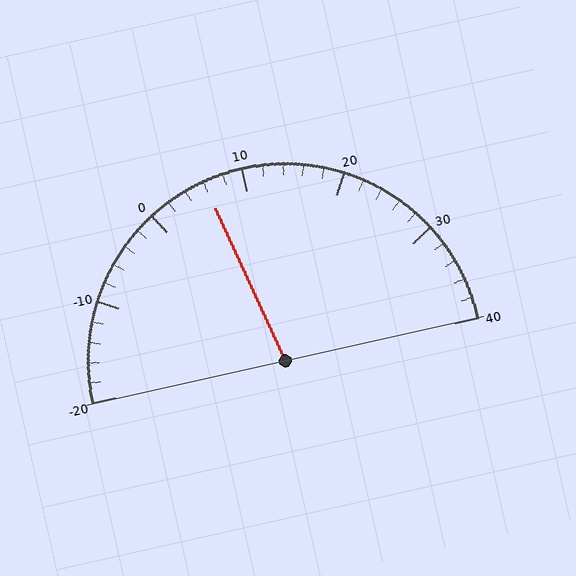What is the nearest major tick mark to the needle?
The nearest major tick mark is 10.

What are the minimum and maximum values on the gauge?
The gauge ranges from -20 to 40.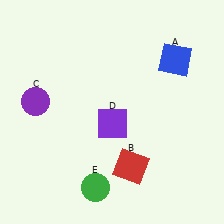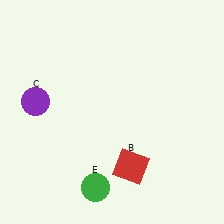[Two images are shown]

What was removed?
The blue square (A), the purple square (D) were removed in Image 2.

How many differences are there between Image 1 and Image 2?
There are 2 differences between the two images.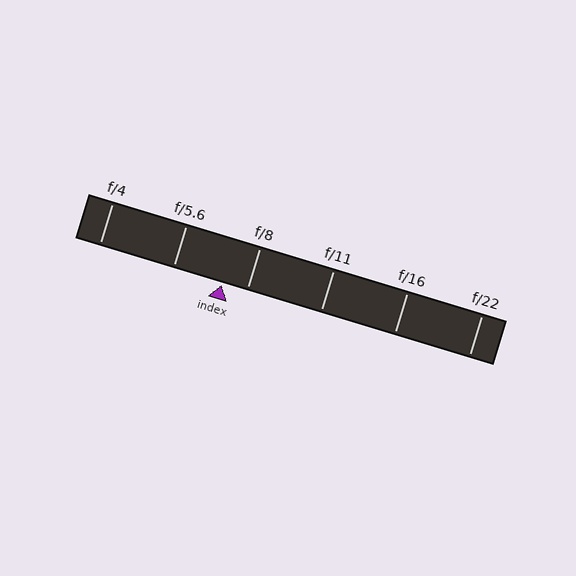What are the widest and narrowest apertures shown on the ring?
The widest aperture shown is f/4 and the narrowest is f/22.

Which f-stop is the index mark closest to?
The index mark is closest to f/8.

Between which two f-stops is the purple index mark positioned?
The index mark is between f/5.6 and f/8.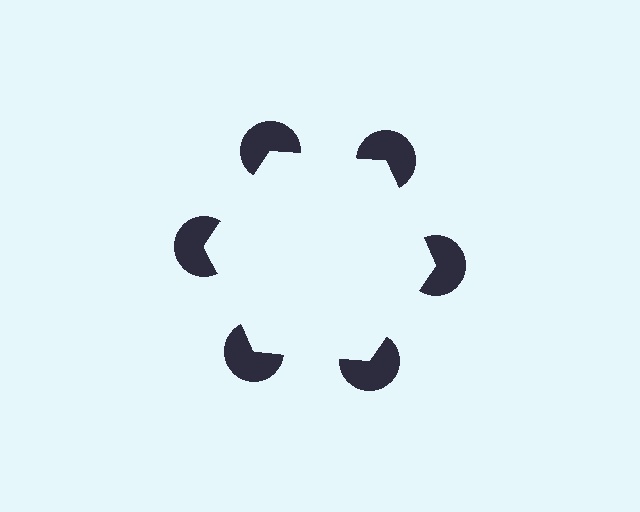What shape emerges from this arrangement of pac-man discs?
An illusory hexagon — its edges are inferred from the aligned wedge cuts in the pac-man discs, not physically drawn.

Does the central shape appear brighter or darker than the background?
It typically appears slightly brighter than the background, even though no actual brightness change is drawn.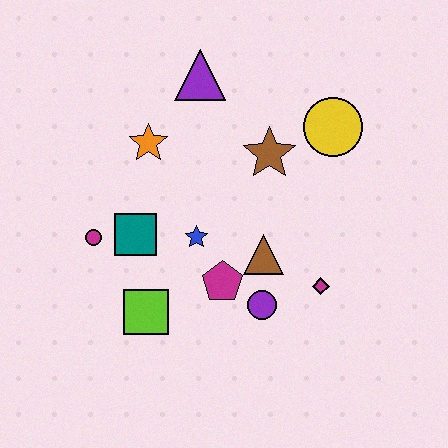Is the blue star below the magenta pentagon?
No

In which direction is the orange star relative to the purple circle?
The orange star is above the purple circle.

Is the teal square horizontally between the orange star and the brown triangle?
No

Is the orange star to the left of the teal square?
No